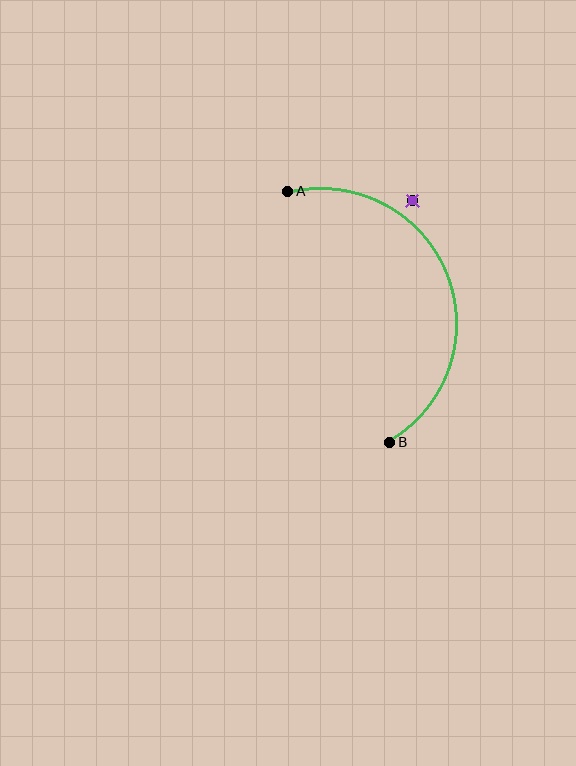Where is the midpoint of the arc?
The arc midpoint is the point on the curve farthest from the straight line joining A and B. It sits to the right of that line.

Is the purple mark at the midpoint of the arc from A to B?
No — the purple mark does not lie on the arc at all. It sits slightly outside the curve.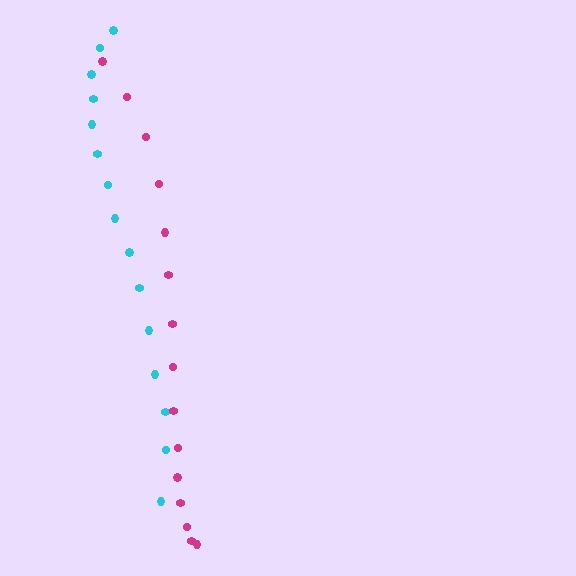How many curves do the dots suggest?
There are 2 distinct paths.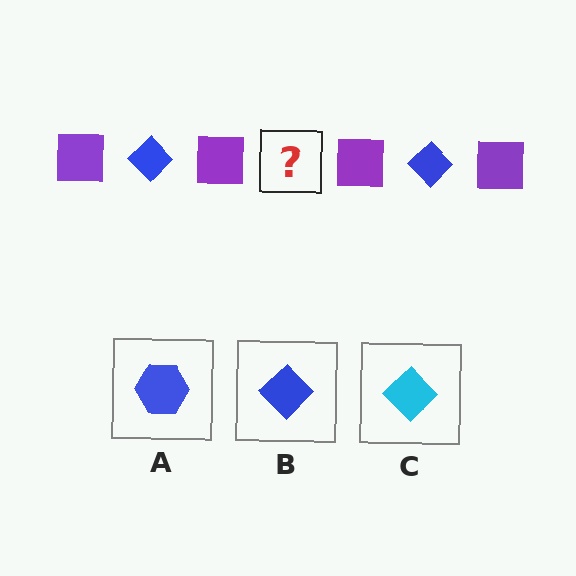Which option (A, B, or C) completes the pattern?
B.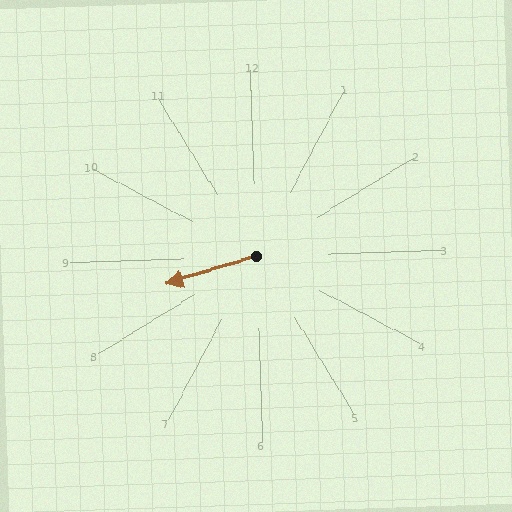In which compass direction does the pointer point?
West.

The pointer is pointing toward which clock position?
Roughly 8 o'clock.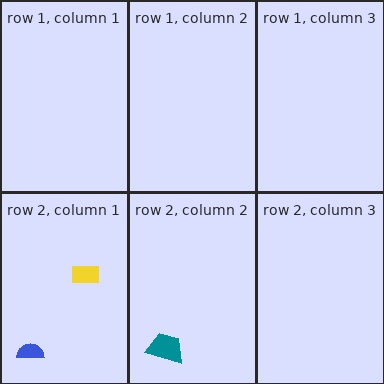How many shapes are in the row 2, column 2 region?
1.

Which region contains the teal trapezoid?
The row 2, column 2 region.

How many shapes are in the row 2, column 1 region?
2.